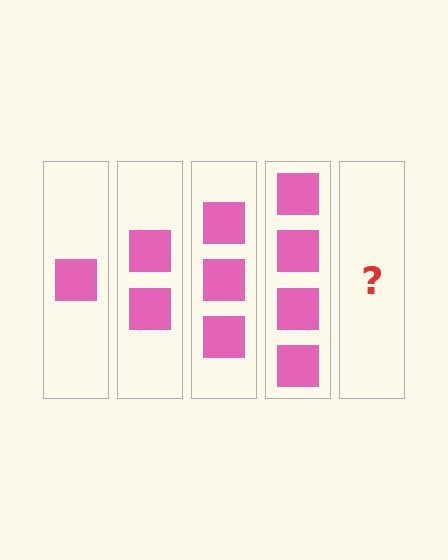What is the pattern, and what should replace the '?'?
The pattern is that each step adds one more square. The '?' should be 5 squares.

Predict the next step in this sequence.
The next step is 5 squares.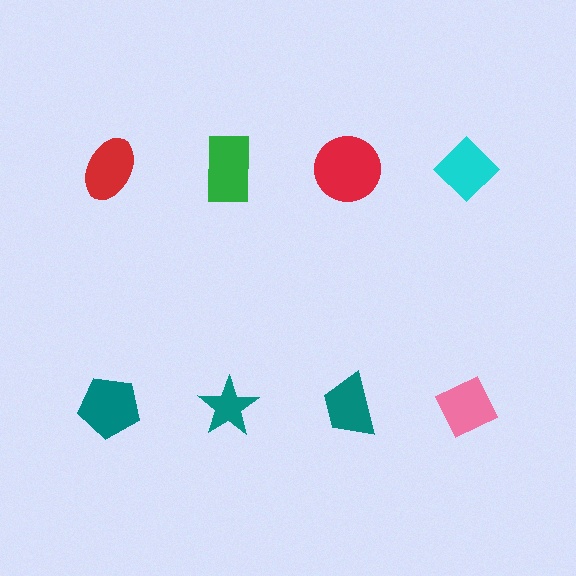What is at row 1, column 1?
A red ellipse.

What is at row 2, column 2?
A teal star.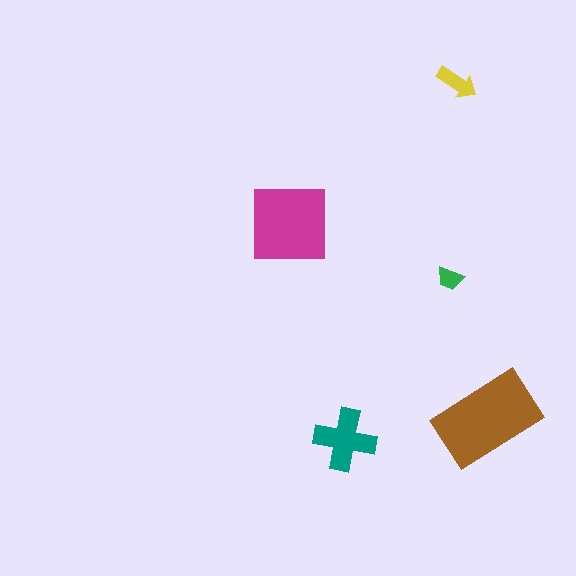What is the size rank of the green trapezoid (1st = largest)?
5th.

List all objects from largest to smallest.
The brown rectangle, the magenta square, the teal cross, the yellow arrow, the green trapezoid.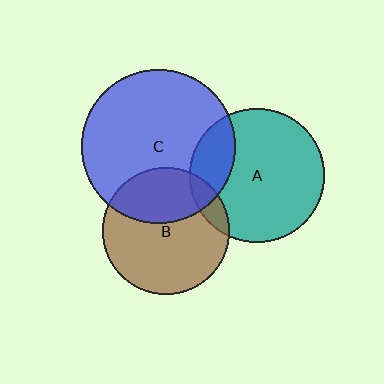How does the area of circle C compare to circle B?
Approximately 1.5 times.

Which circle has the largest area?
Circle C (blue).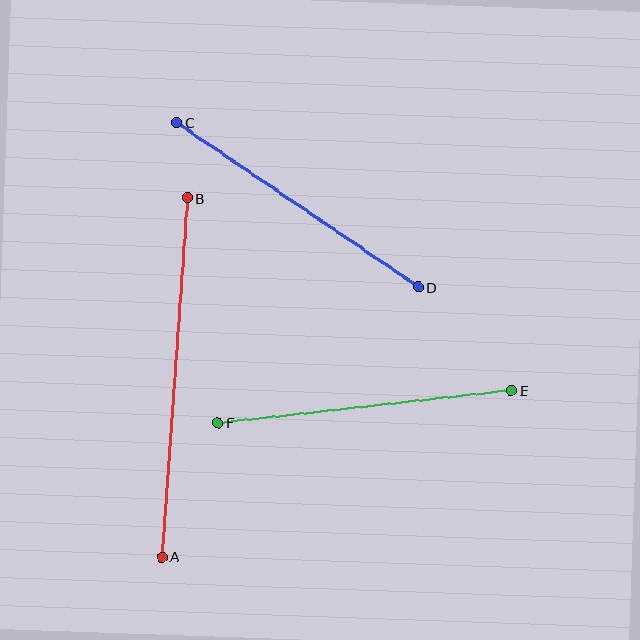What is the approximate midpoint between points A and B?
The midpoint is at approximately (175, 378) pixels.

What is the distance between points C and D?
The distance is approximately 292 pixels.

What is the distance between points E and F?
The distance is approximately 295 pixels.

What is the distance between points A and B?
The distance is approximately 360 pixels.